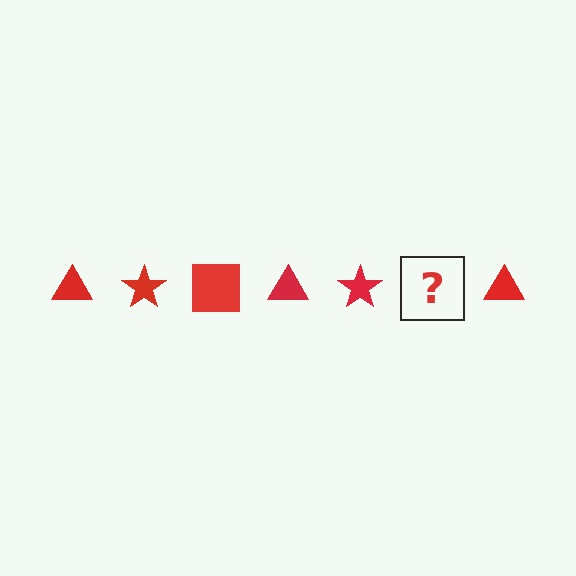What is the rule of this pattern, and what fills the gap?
The rule is that the pattern cycles through triangle, star, square shapes in red. The gap should be filled with a red square.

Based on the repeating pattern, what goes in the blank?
The blank should be a red square.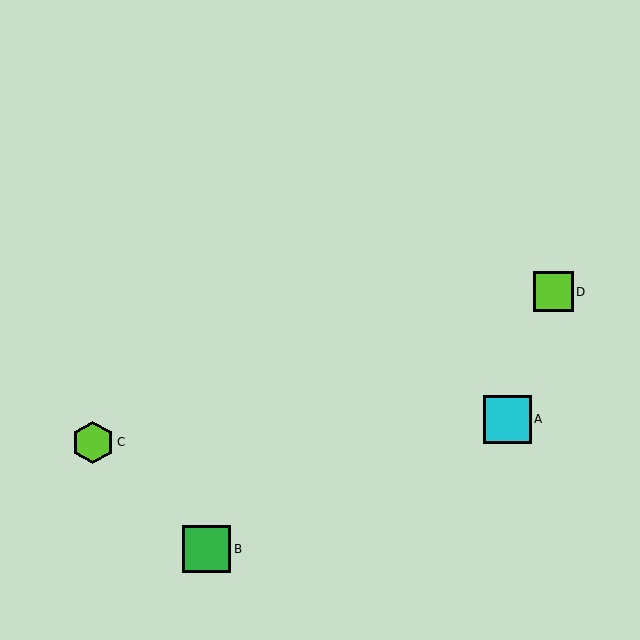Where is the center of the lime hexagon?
The center of the lime hexagon is at (93, 442).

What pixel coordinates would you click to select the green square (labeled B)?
Click at (207, 549) to select the green square B.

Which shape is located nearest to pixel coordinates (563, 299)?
The lime square (labeled D) at (554, 292) is nearest to that location.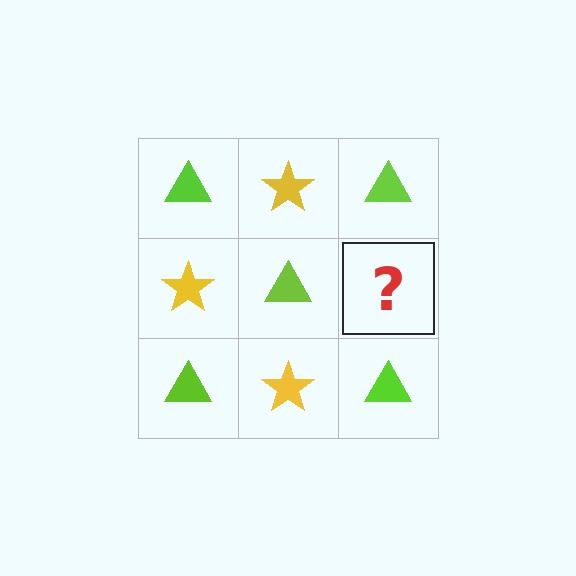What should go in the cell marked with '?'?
The missing cell should contain a yellow star.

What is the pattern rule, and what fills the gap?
The rule is that it alternates lime triangle and yellow star in a checkerboard pattern. The gap should be filled with a yellow star.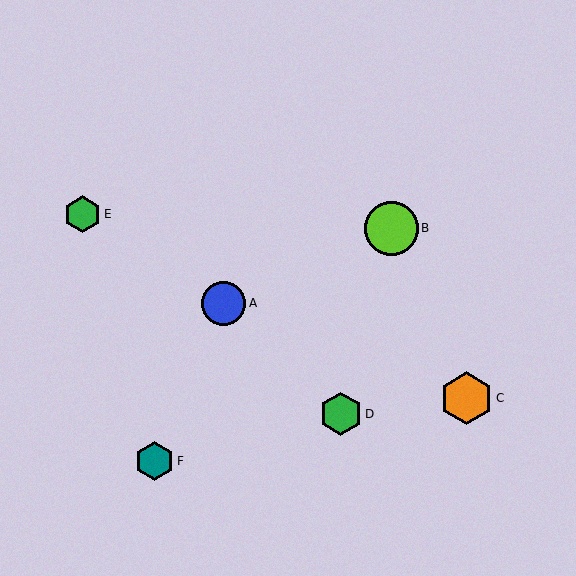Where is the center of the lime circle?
The center of the lime circle is at (391, 228).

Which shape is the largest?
The lime circle (labeled B) is the largest.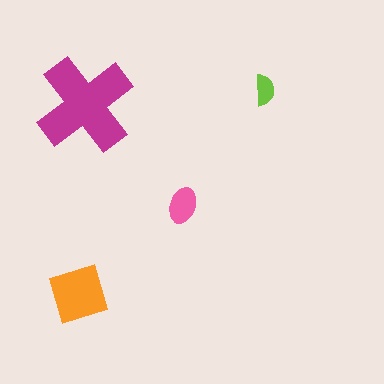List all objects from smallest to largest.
The lime semicircle, the pink ellipse, the orange diamond, the magenta cross.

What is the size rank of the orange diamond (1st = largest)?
2nd.